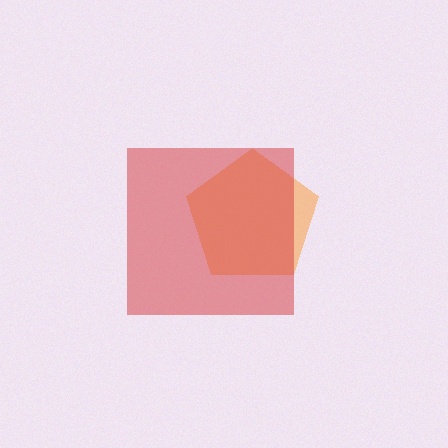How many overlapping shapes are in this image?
There are 2 overlapping shapes in the image.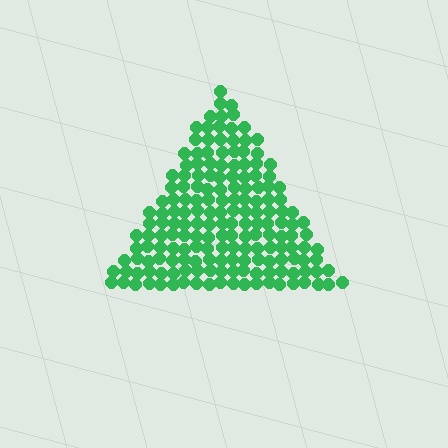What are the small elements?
The small elements are circles.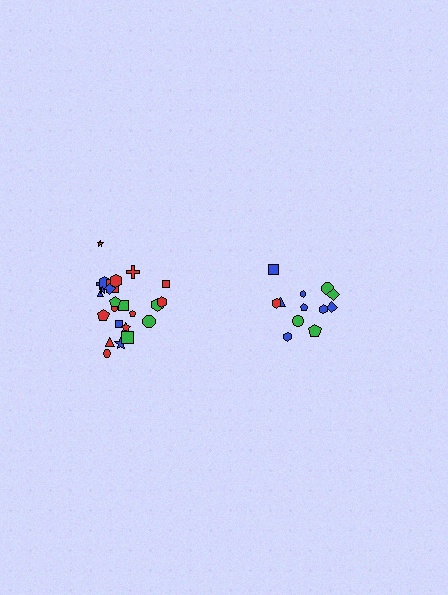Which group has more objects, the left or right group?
The left group.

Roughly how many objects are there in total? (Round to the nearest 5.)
Roughly 35 objects in total.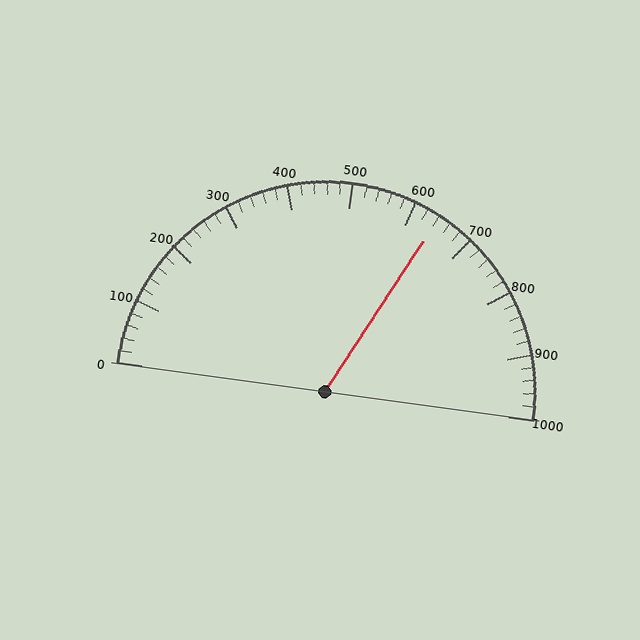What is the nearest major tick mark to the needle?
The nearest major tick mark is 600.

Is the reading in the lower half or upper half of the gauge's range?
The reading is in the upper half of the range (0 to 1000).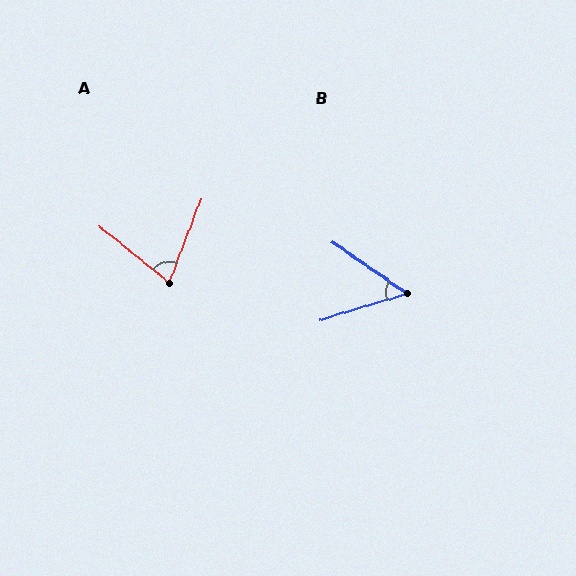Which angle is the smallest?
B, at approximately 51 degrees.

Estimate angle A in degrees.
Approximately 72 degrees.